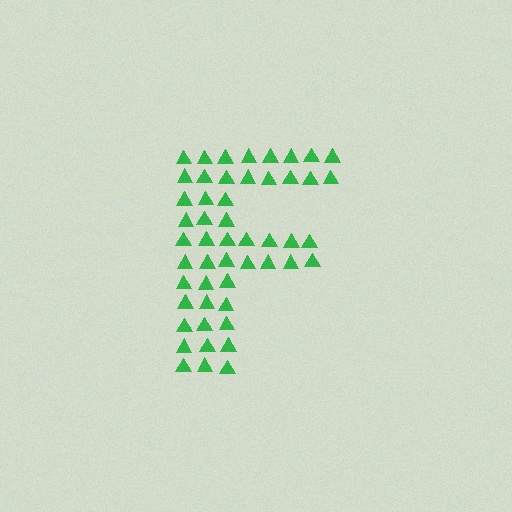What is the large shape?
The large shape is the letter F.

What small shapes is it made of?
It is made of small triangles.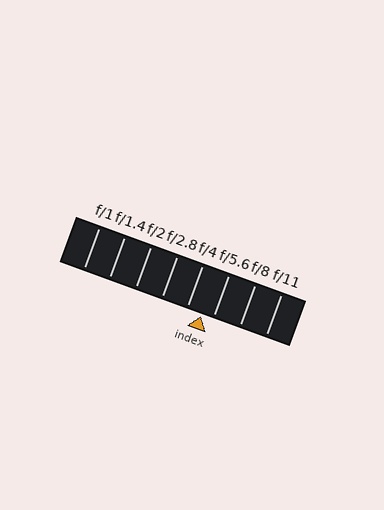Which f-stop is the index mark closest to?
The index mark is closest to f/5.6.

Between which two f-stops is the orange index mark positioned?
The index mark is between f/4 and f/5.6.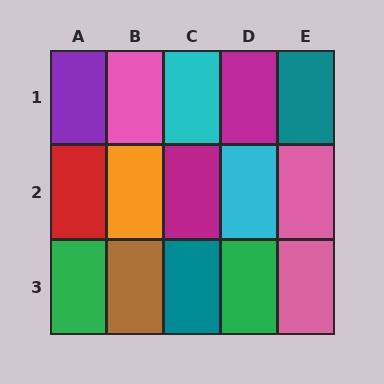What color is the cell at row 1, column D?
Magenta.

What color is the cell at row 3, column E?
Pink.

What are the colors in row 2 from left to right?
Red, orange, magenta, cyan, pink.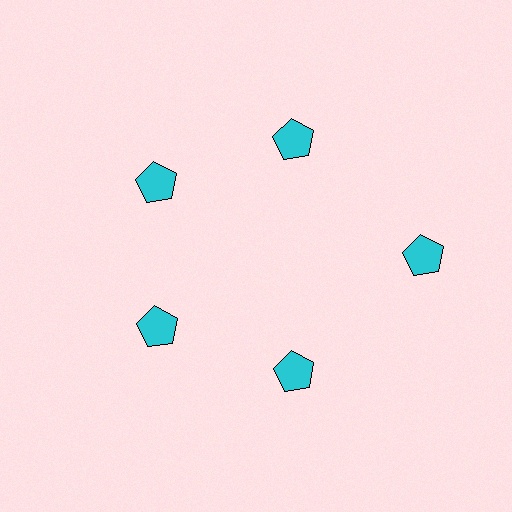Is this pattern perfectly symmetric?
No. The 5 cyan pentagons are arranged in a ring, but one element near the 3 o'clock position is pushed outward from the center, breaking the 5-fold rotational symmetry.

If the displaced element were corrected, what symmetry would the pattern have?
It would have 5-fold rotational symmetry — the pattern would map onto itself every 72 degrees.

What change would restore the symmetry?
The symmetry would be restored by moving it inward, back onto the ring so that all 5 pentagons sit at equal angles and equal distance from the center.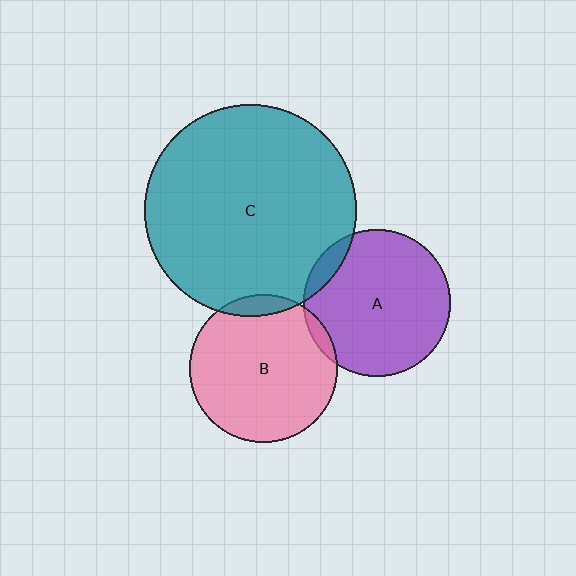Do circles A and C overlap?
Yes.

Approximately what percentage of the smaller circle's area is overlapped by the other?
Approximately 10%.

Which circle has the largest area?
Circle C (teal).